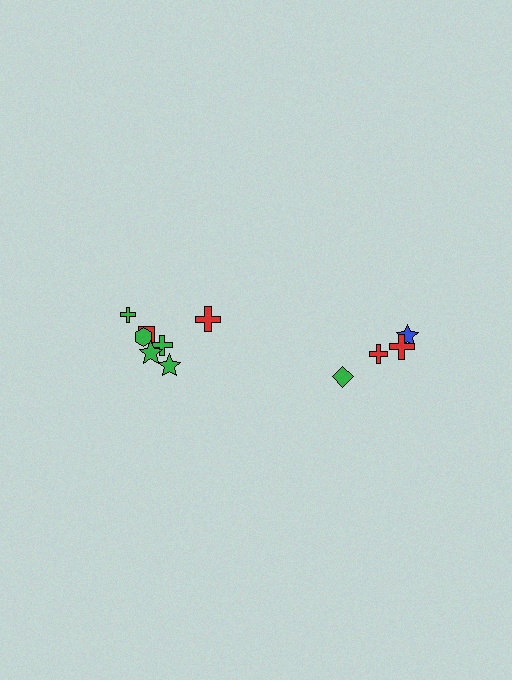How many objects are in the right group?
There are 4 objects.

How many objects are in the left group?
There are 7 objects.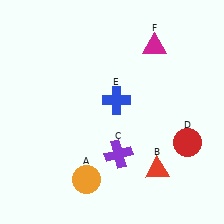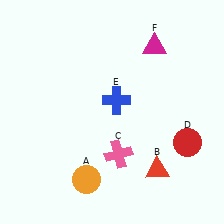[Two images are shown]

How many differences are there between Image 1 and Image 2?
There is 1 difference between the two images.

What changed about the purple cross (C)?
In Image 1, C is purple. In Image 2, it changed to pink.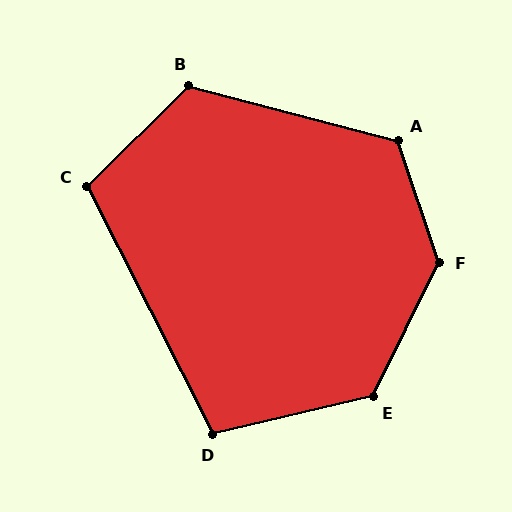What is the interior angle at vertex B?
Approximately 121 degrees (obtuse).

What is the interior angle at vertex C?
Approximately 108 degrees (obtuse).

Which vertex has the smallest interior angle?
D, at approximately 104 degrees.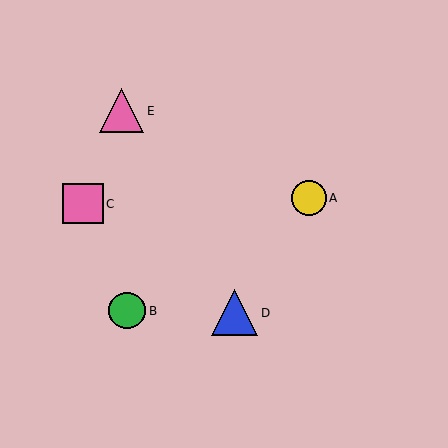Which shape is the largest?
The blue triangle (labeled D) is the largest.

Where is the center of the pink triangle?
The center of the pink triangle is at (121, 111).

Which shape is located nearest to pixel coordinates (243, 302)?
The blue triangle (labeled D) at (235, 313) is nearest to that location.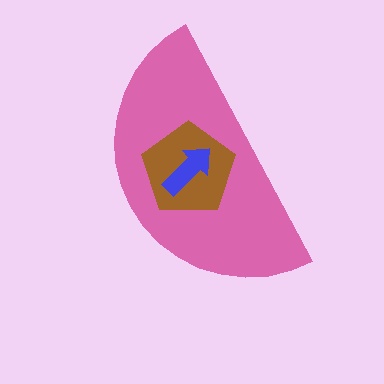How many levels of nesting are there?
3.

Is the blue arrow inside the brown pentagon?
Yes.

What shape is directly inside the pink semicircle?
The brown pentagon.